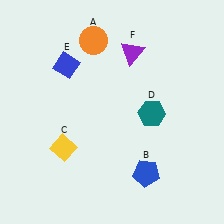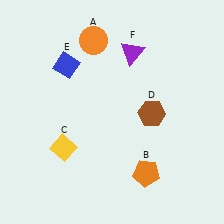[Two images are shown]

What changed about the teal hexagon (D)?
In Image 1, D is teal. In Image 2, it changed to brown.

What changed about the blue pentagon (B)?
In Image 1, B is blue. In Image 2, it changed to orange.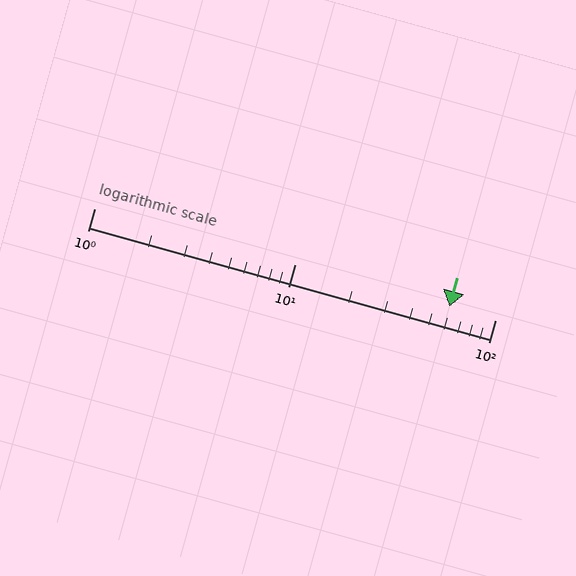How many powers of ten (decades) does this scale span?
The scale spans 2 decades, from 1 to 100.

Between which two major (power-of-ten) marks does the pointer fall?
The pointer is between 10 and 100.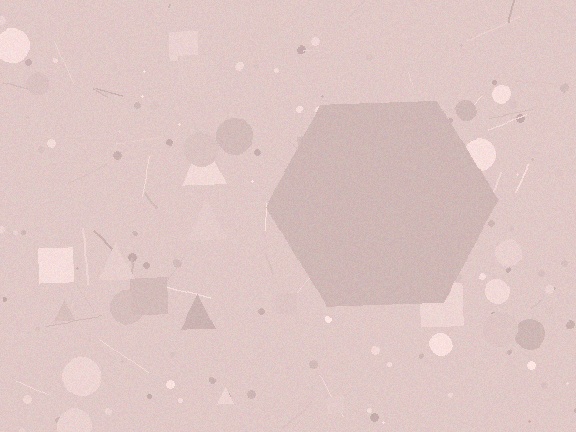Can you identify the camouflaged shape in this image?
The camouflaged shape is a hexagon.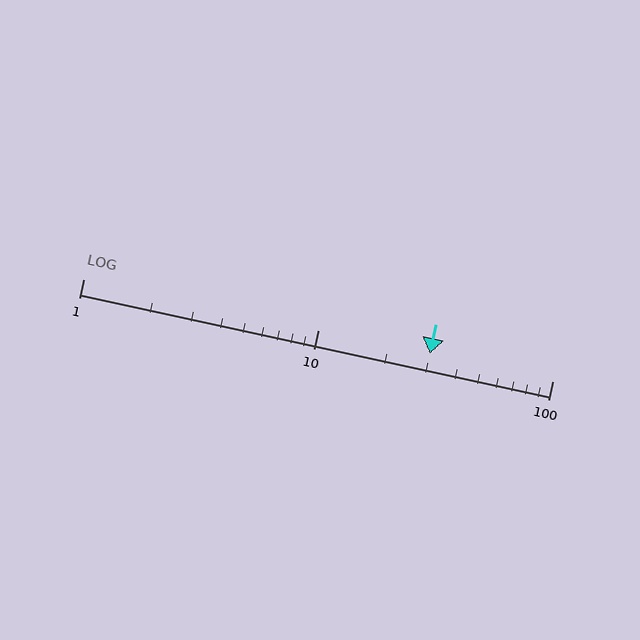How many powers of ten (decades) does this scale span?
The scale spans 2 decades, from 1 to 100.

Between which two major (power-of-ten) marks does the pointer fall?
The pointer is between 10 and 100.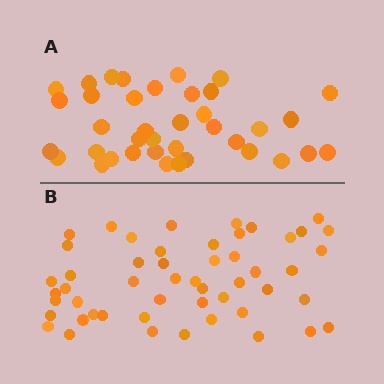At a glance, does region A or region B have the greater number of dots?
Region B (the bottom region) has more dots.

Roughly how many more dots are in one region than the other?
Region B has approximately 15 more dots than region A.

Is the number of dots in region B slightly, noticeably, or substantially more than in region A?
Region B has noticeably more, but not dramatically so. The ratio is roughly 1.3 to 1.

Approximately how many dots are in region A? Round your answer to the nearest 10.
About 40 dots. (The exact count is 38, which rounds to 40.)